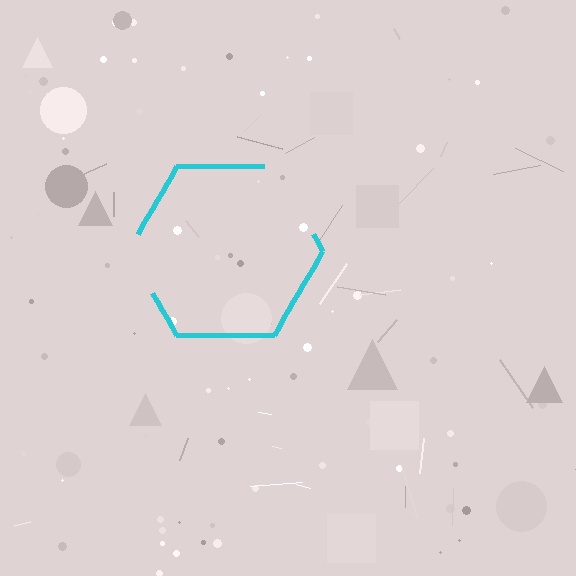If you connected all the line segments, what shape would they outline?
They would outline a hexagon.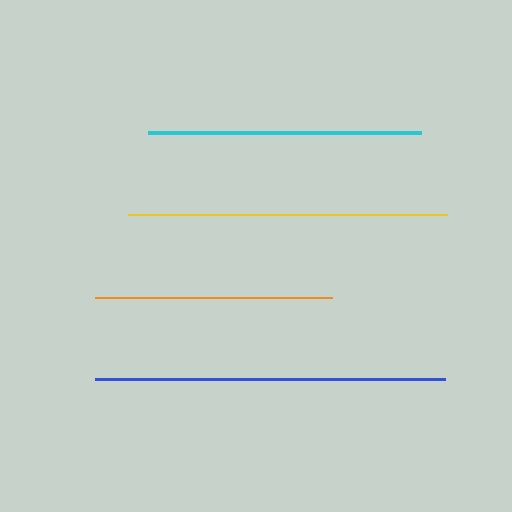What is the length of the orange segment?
The orange segment is approximately 238 pixels long.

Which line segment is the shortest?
The orange line is the shortest at approximately 238 pixels.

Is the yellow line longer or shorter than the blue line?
The blue line is longer than the yellow line.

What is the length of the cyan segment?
The cyan segment is approximately 273 pixels long.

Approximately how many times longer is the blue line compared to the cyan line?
The blue line is approximately 1.3 times the length of the cyan line.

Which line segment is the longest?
The blue line is the longest at approximately 350 pixels.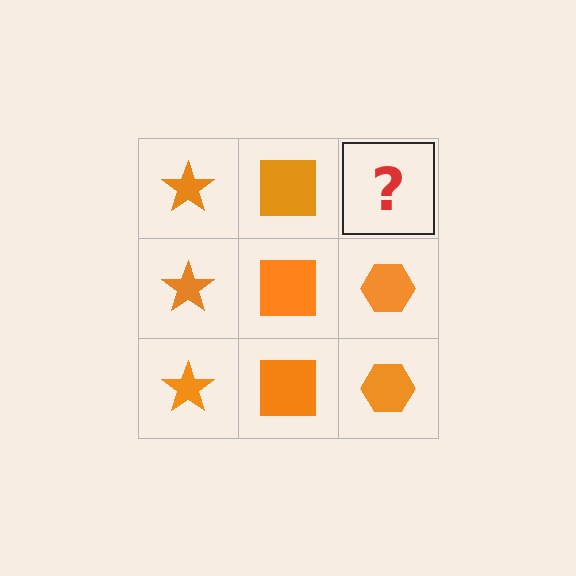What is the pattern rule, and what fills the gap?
The rule is that each column has a consistent shape. The gap should be filled with an orange hexagon.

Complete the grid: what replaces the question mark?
The question mark should be replaced with an orange hexagon.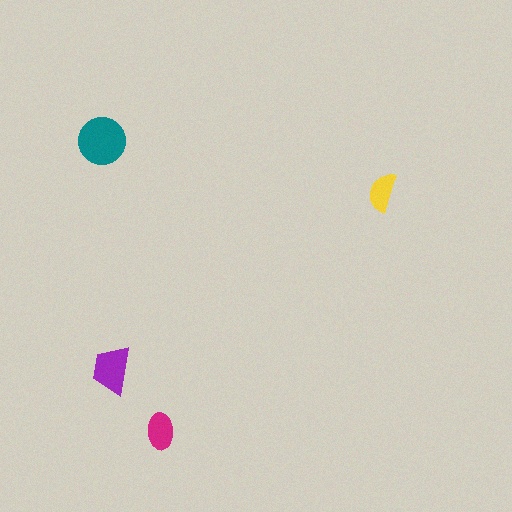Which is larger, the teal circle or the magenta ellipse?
The teal circle.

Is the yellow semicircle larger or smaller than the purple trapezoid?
Smaller.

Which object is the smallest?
The yellow semicircle.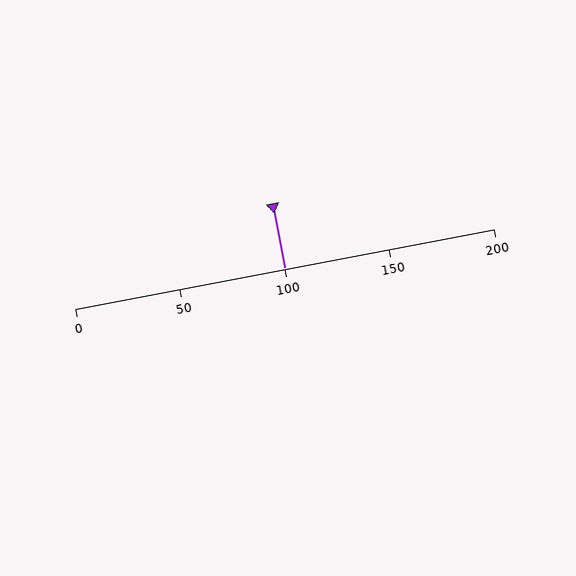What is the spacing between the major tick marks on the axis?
The major ticks are spaced 50 apart.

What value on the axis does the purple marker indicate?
The marker indicates approximately 100.